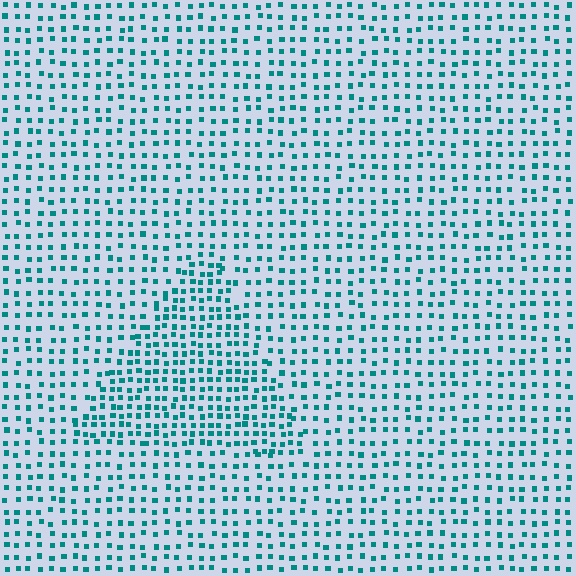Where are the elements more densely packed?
The elements are more densely packed inside the triangle boundary.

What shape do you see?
I see a triangle.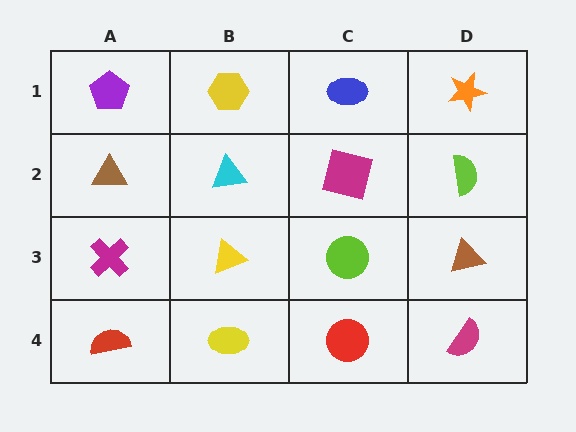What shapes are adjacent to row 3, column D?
A lime semicircle (row 2, column D), a magenta semicircle (row 4, column D), a lime circle (row 3, column C).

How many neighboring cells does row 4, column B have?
3.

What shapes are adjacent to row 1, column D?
A lime semicircle (row 2, column D), a blue ellipse (row 1, column C).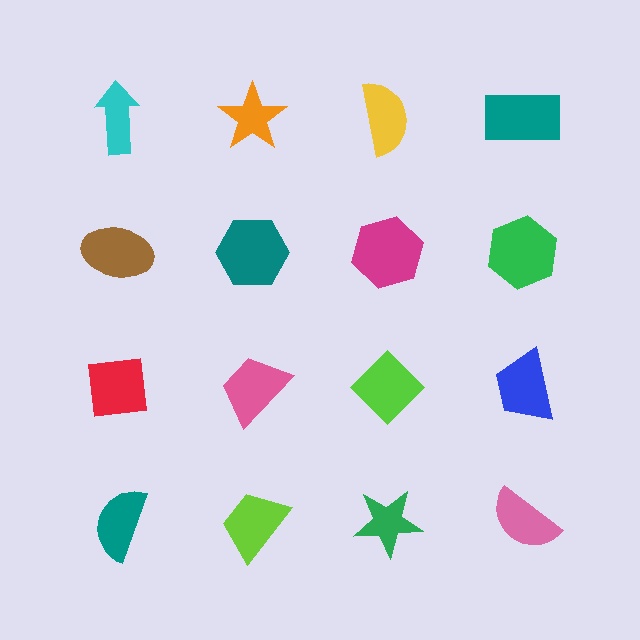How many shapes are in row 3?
4 shapes.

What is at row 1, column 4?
A teal rectangle.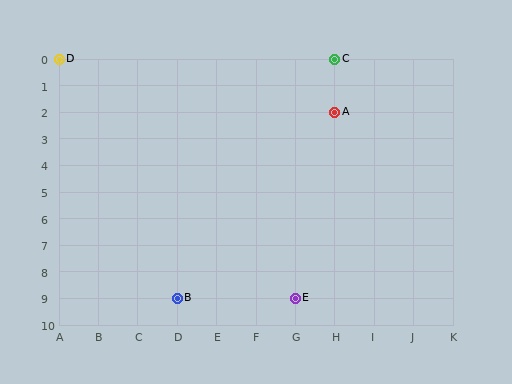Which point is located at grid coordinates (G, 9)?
Point E is at (G, 9).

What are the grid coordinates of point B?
Point B is at grid coordinates (D, 9).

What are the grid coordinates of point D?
Point D is at grid coordinates (A, 0).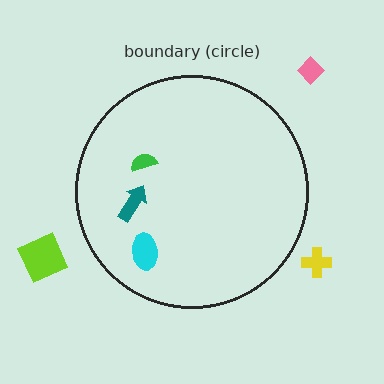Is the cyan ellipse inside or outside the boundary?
Inside.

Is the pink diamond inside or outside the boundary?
Outside.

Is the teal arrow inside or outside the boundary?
Inside.